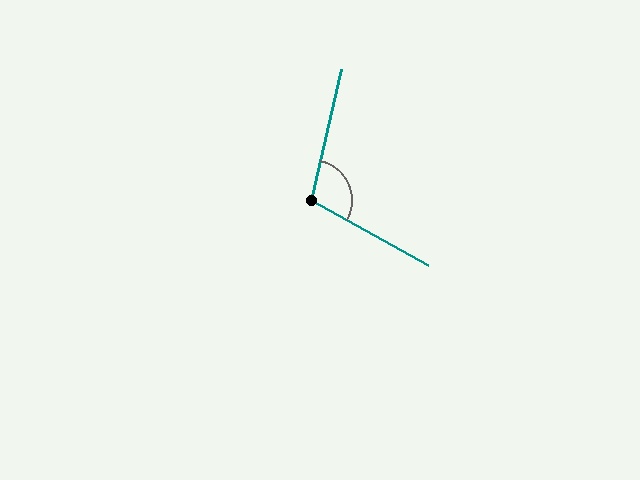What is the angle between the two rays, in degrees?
Approximately 106 degrees.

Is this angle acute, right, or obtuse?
It is obtuse.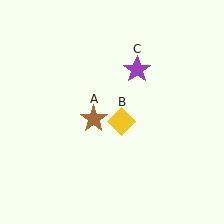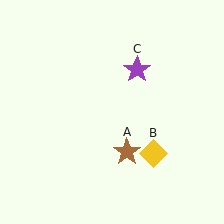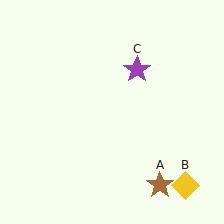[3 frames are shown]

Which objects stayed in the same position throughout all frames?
Purple star (object C) remained stationary.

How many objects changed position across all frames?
2 objects changed position: brown star (object A), yellow diamond (object B).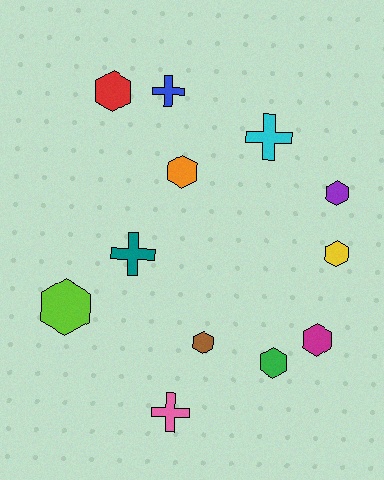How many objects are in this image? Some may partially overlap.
There are 12 objects.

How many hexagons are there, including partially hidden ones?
There are 8 hexagons.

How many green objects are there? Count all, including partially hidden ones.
There is 1 green object.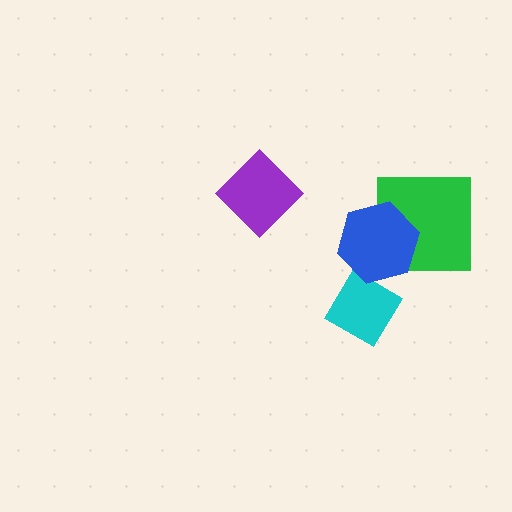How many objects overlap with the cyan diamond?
1 object overlaps with the cyan diamond.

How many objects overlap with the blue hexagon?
2 objects overlap with the blue hexagon.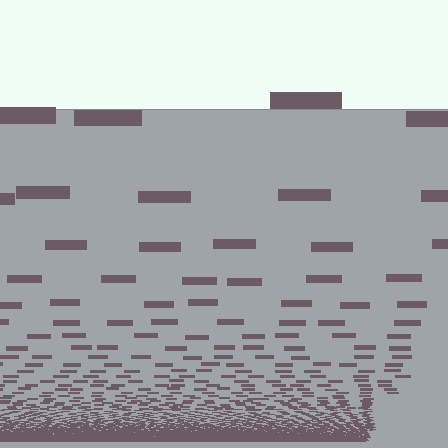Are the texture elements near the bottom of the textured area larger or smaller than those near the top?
Smaller. The gradient is inverted — elements near the bottom are smaller and denser.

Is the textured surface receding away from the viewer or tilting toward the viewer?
The surface appears to tilt toward the viewer. Texture elements get larger and sparser toward the top.